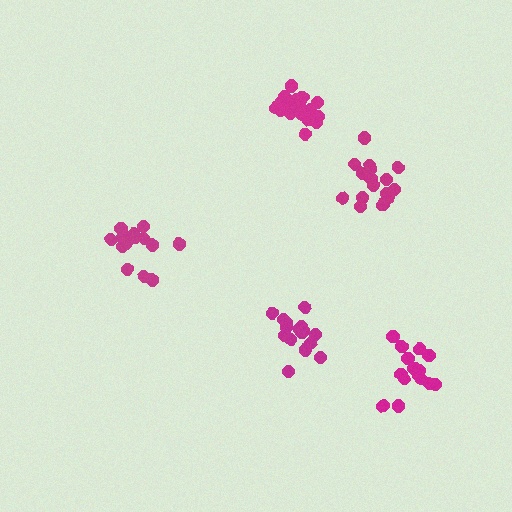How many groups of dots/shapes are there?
There are 5 groups.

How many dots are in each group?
Group 1: 16 dots, Group 2: 16 dots, Group 3: 17 dots, Group 4: 15 dots, Group 5: 19 dots (83 total).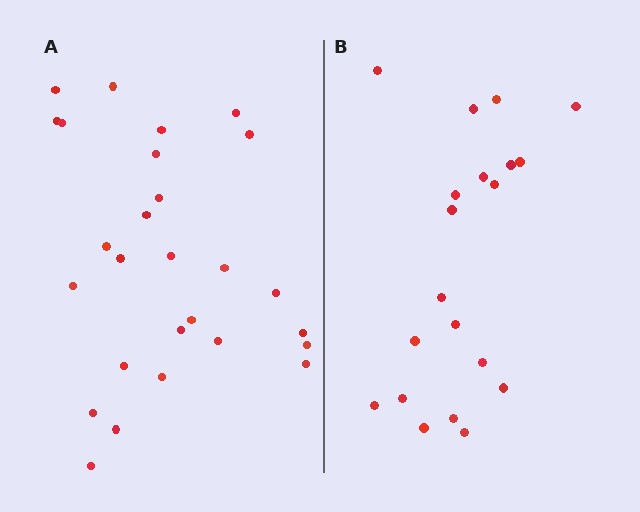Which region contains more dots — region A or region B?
Region A (the left region) has more dots.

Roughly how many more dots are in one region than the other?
Region A has roughly 8 or so more dots than region B.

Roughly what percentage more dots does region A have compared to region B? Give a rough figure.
About 35% more.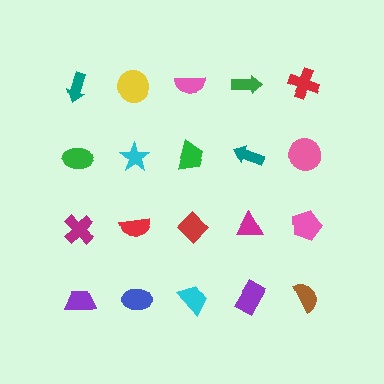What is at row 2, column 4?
A teal arrow.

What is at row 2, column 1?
A green ellipse.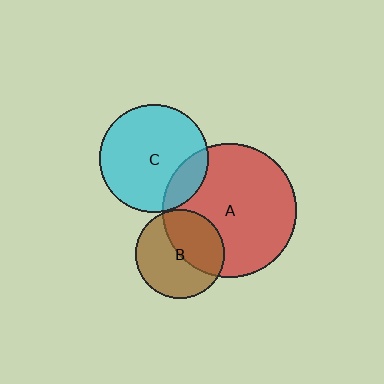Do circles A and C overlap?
Yes.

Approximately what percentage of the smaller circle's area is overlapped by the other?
Approximately 15%.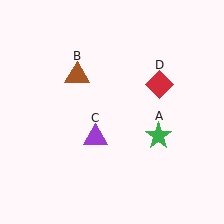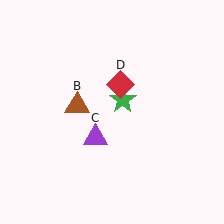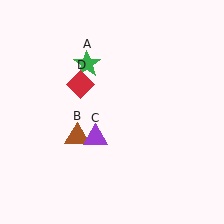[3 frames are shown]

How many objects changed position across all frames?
3 objects changed position: green star (object A), brown triangle (object B), red diamond (object D).